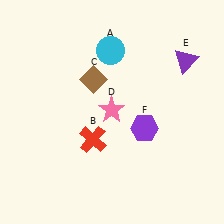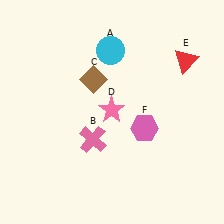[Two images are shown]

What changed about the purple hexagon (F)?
In Image 1, F is purple. In Image 2, it changed to pink.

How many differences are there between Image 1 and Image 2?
There are 3 differences between the two images.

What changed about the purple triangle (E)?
In Image 1, E is purple. In Image 2, it changed to red.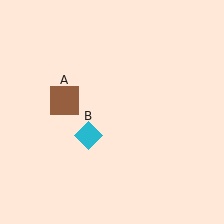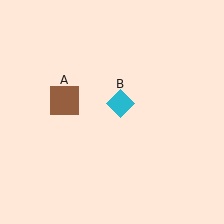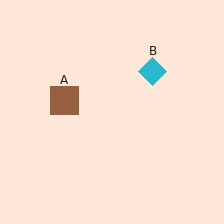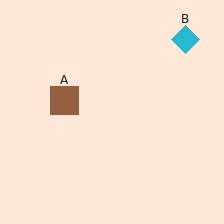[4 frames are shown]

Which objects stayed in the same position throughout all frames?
Brown square (object A) remained stationary.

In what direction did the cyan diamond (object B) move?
The cyan diamond (object B) moved up and to the right.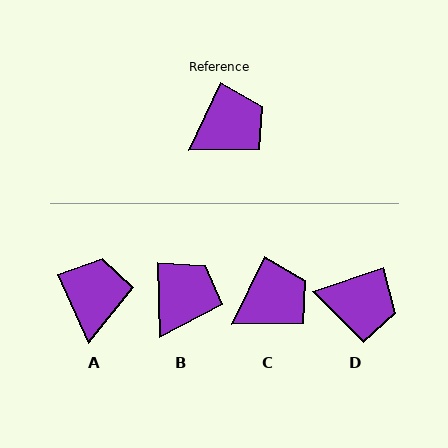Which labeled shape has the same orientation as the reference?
C.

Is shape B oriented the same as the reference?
No, it is off by about 27 degrees.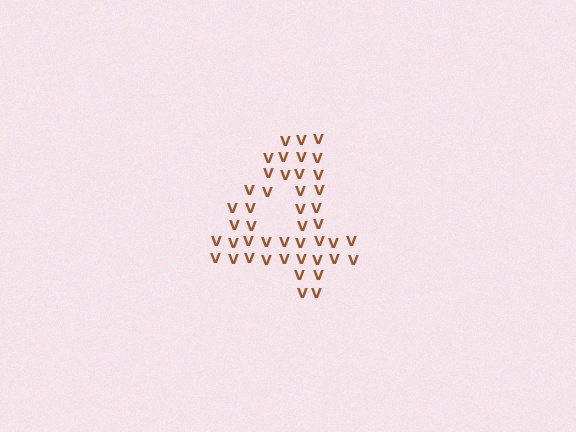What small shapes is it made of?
It is made of small letter V's.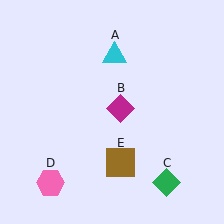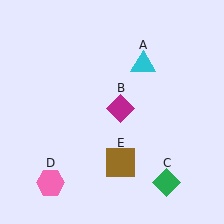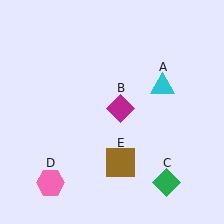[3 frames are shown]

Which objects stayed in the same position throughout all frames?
Magenta diamond (object B) and green diamond (object C) and pink hexagon (object D) and brown square (object E) remained stationary.